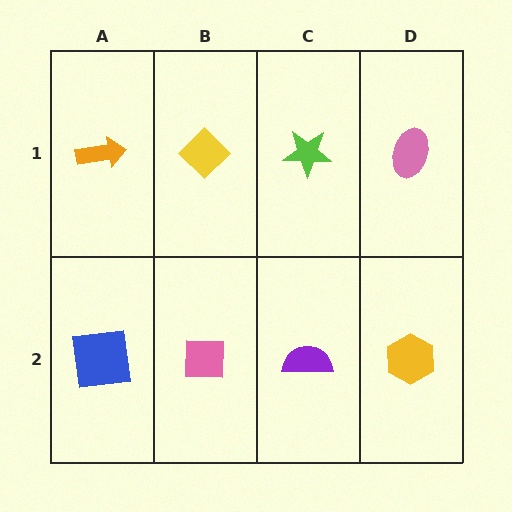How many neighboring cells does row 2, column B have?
3.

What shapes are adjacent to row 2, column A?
An orange arrow (row 1, column A), a pink square (row 2, column B).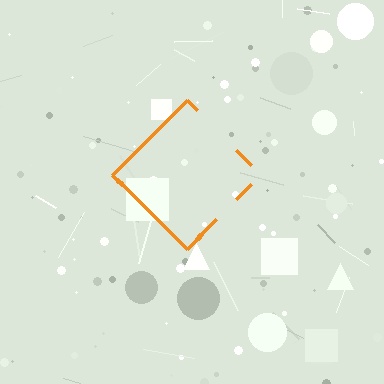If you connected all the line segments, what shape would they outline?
They would outline a diamond.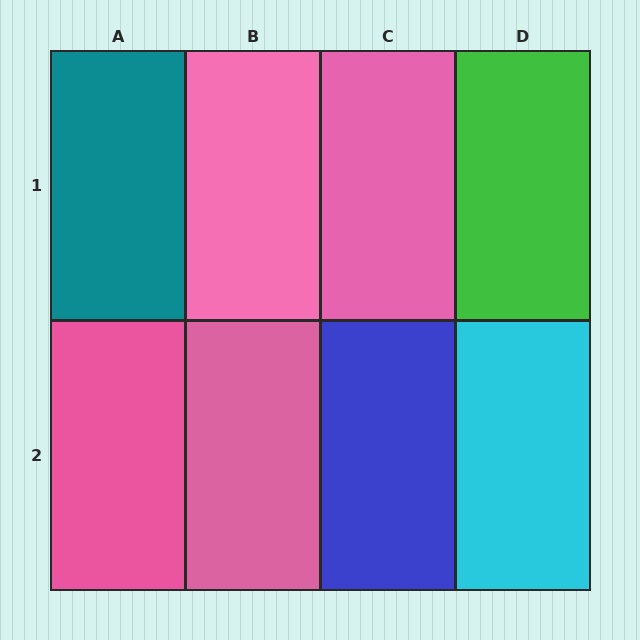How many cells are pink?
4 cells are pink.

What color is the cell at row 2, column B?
Pink.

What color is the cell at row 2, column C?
Blue.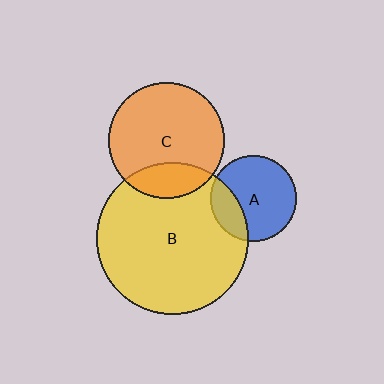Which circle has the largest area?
Circle B (yellow).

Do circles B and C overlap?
Yes.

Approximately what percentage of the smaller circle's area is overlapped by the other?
Approximately 20%.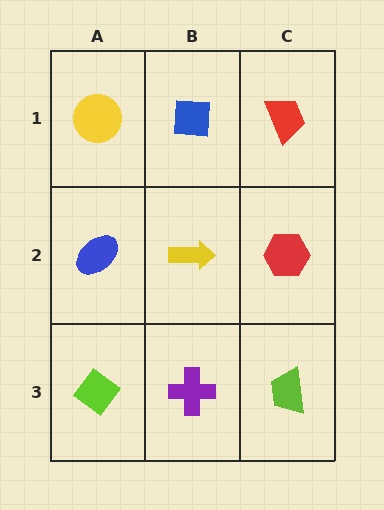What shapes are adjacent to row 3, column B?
A yellow arrow (row 2, column B), a lime diamond (row 3, column A), a lime trapezoid (row 3, column C).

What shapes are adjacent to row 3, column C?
A red hexagon (row 2, column C), a purple cross (row 3, column B).